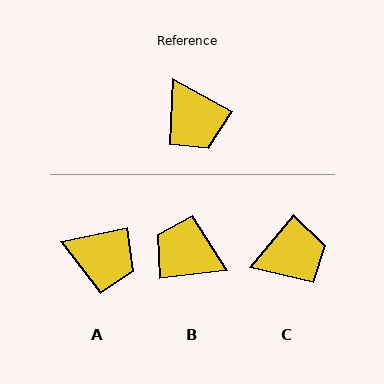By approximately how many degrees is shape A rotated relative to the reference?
Approximately 40 degrees counter-clockwise.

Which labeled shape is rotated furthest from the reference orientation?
B, about 145 degrees away.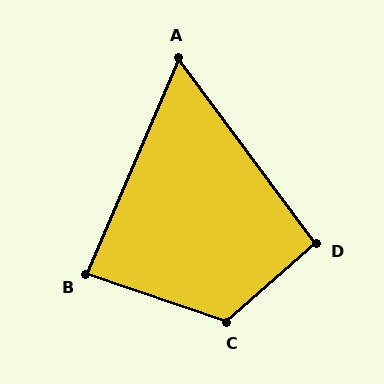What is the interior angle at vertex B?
Approximately 85 degrees (approximately right).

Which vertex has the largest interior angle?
C, at approximately 120 degrees.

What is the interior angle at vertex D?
Approximately 95 degrees (approximately right).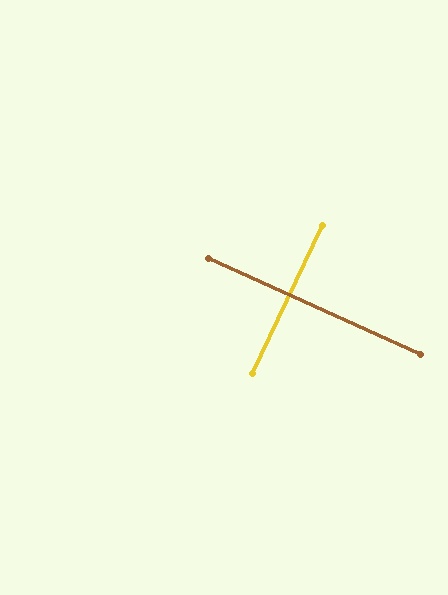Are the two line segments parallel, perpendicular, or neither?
Perpendicular — they meet at approximately 89°.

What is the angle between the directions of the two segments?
Approximately 89 degrees.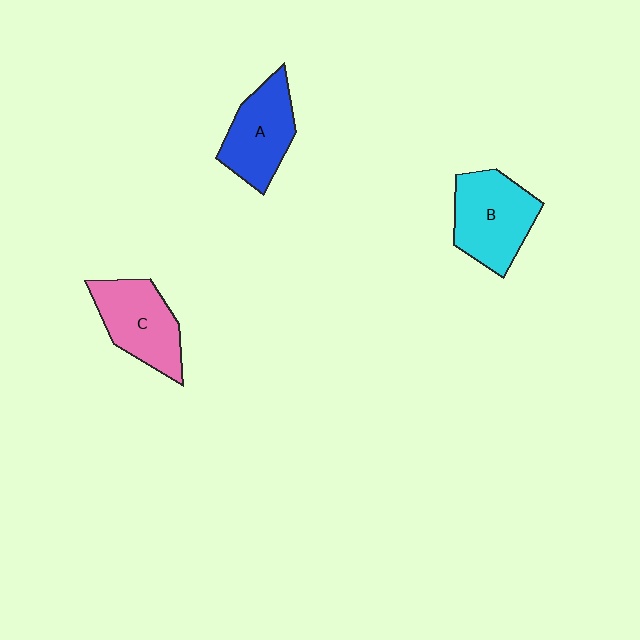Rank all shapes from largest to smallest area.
From largest to smallest: B (cyan), C (pink), A (blue).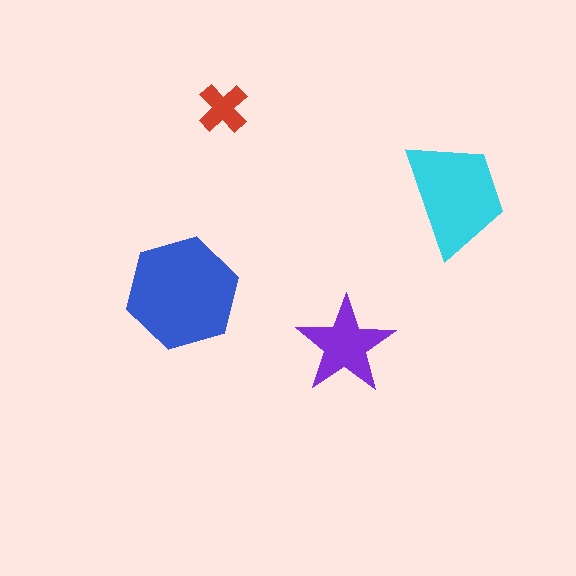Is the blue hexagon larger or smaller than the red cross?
Larger.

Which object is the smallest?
The red cross.